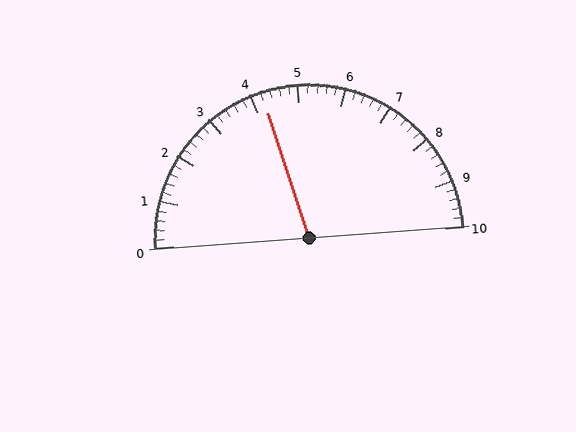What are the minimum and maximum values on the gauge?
The gauge ranges from 0 to 10.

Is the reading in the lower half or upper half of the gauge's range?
The reading is in the lower half of the range (0 to 10).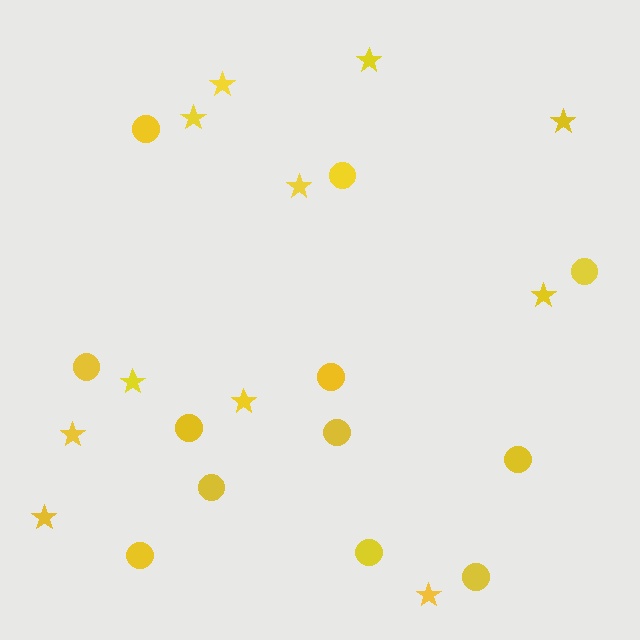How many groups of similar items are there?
There are 2 groups: one group of circles (12) and one group of stars (11).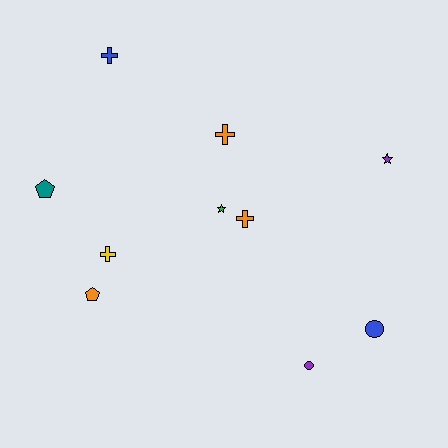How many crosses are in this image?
There are 4 crosses.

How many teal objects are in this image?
There is 1 teal object.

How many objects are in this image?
There are 10 objects.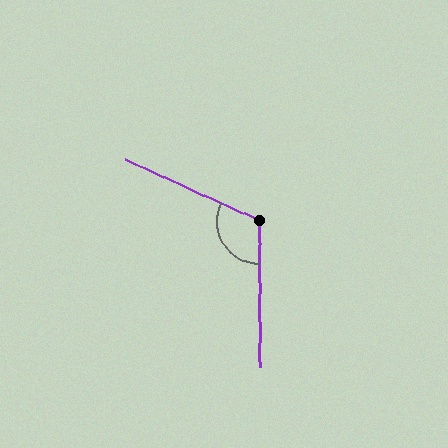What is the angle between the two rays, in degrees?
Approximately 115 degrees.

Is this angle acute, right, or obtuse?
It is obtuse.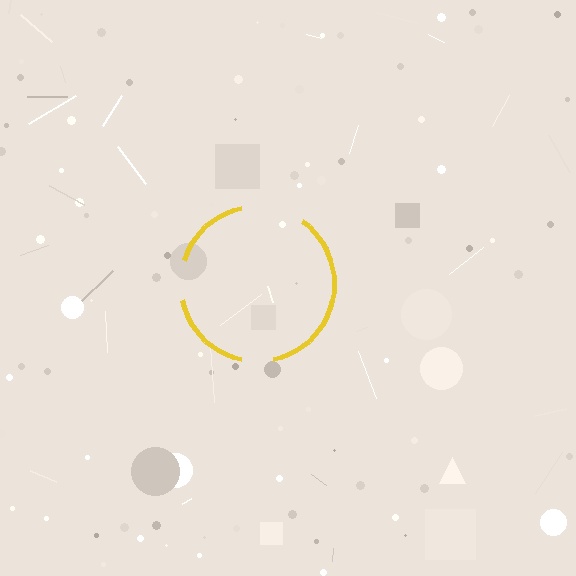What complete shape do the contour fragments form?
The contour fragments form a circle.